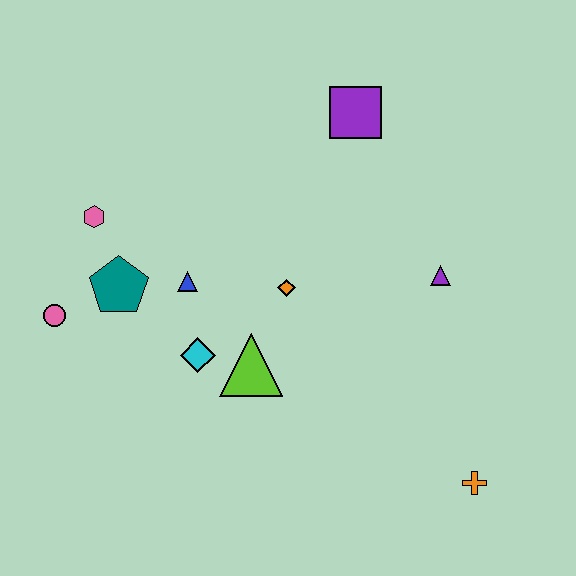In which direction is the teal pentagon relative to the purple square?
The teal pentagon is to the left of the purple square.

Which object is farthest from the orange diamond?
The orange cross is farthest from the orange diamond.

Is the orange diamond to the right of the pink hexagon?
Yes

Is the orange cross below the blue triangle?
Yes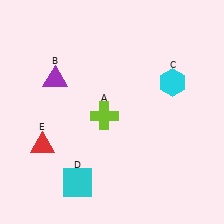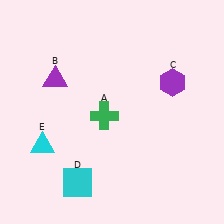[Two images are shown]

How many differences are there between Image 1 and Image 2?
There are 3 differences between the two images.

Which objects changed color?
A changed from lime to green. C changed from cyan to purple. E changed from red to cyan.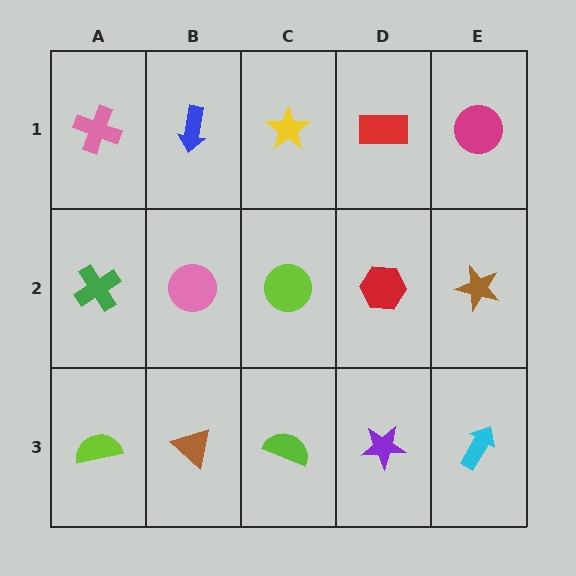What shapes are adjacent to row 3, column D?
A red hexagon (row 2, column D), a lime semicircle (row 3, column C), a cyan arrow (row 3, column E).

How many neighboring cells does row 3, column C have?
3.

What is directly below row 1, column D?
A red hexagon.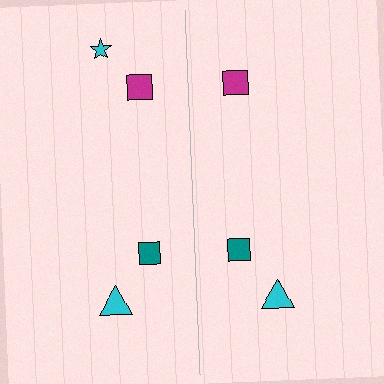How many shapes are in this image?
There are 7 shapes in this image.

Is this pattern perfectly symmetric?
No, the pattern is not perfectly symmetric. A cyan star is missing from the right side.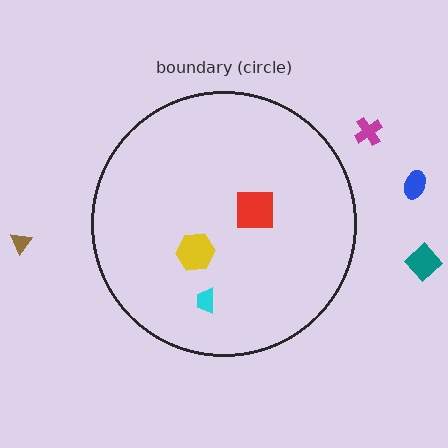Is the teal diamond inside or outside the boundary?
Outside.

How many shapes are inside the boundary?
3 inside, 4 outside.